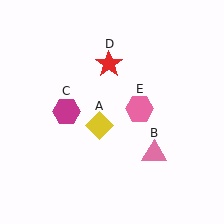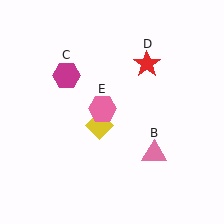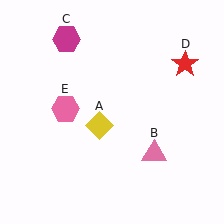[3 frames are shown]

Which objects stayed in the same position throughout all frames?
Yellow diamond (object A) and pink triangle (object B) remained stationary.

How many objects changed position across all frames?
3 objects changed position: magenta hexagon (object C), red star (object D), pink hexagon (object E).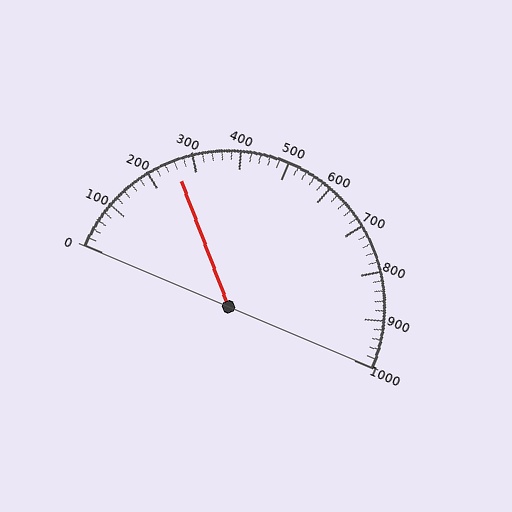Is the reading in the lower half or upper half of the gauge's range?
The reading is in the lower half of the range (0 to 1000).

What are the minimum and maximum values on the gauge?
The gauge ranges from 0 to 1000.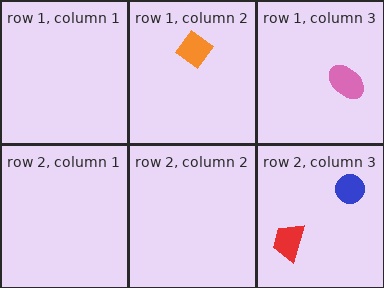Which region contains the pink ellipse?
The row 1, column 3 region.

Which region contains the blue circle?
The row 2, column 3 region.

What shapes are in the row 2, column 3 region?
The red trapezoid, the blue circle.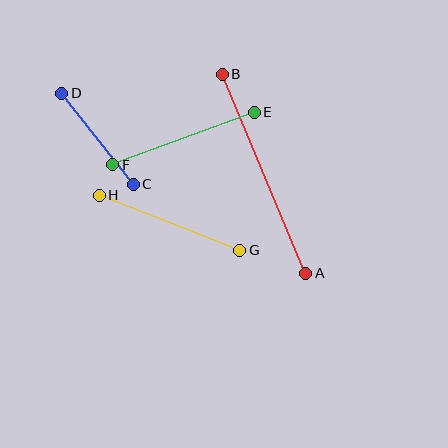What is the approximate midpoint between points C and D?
The midpoint is at approximately (97, 139) pixels.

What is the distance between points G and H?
The distance is approximately 150 pixels.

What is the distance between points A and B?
The distance is approximately 216 pixels.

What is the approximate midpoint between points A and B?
The midpoint is at approximately (264, 174) pixels.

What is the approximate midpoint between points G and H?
The midpoint is at approximately (170, 223) pixels.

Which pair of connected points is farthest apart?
Points A and B are farthest apart.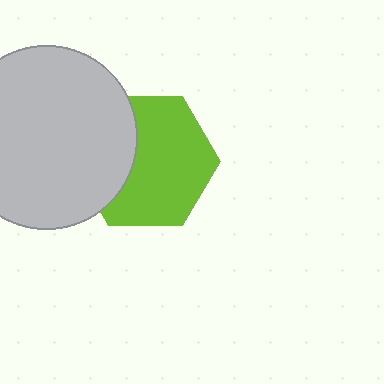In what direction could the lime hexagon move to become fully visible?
The lime hexagon could move right. That would shift it out from behind the light gray circle entirely.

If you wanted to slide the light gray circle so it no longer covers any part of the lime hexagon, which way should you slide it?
Slide it left — that is the most direct way to separate the two shapes.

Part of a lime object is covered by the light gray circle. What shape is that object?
It is a hexagon.